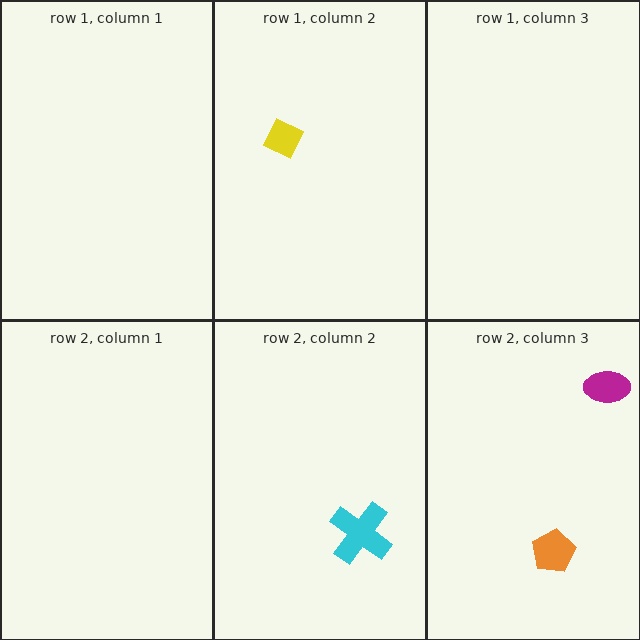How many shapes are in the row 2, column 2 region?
1.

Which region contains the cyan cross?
The row 2, column 2 region.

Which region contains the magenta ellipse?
The row 2, column 3 region.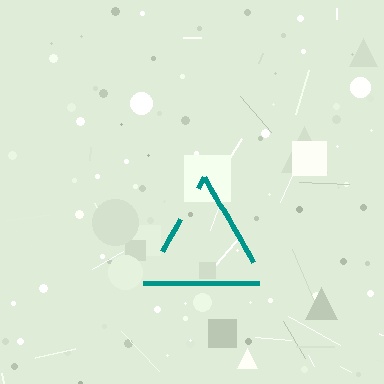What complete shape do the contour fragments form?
The contour fragments form a triangle.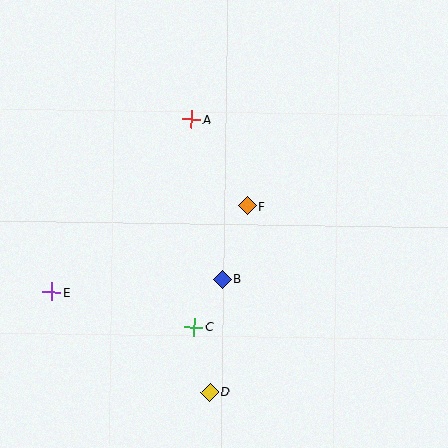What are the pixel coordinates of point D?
Point D is at (210, 392).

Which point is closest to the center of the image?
Point F at (248, 206) is closest to the center.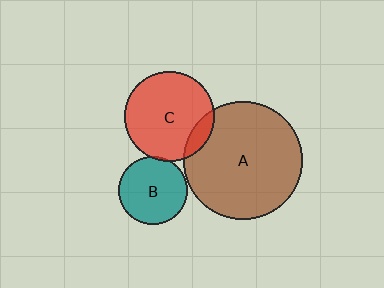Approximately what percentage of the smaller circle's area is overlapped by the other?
Approximately 5%.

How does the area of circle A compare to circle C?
Approximately 1.7 times.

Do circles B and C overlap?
Yes.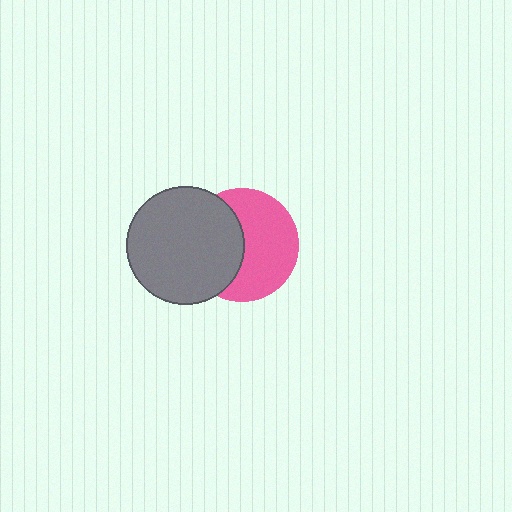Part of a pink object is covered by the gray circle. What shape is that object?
It is a circle.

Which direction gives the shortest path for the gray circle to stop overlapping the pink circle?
Moving left gives the shortest separation.